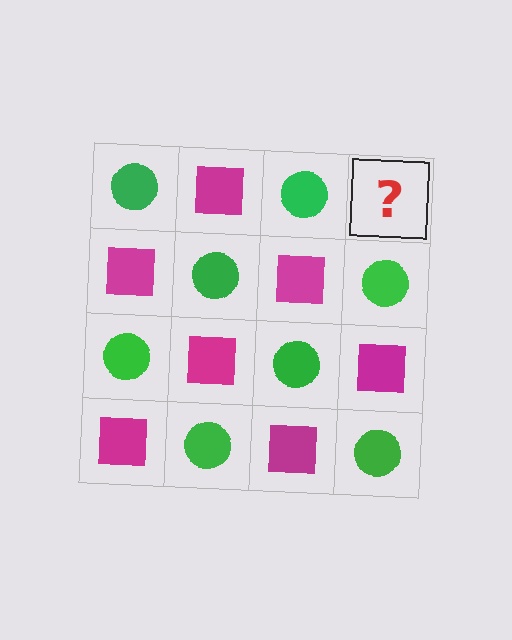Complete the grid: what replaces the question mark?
The question mark should be replaced with a magenta square.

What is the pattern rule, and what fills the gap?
The rule is that it alternates green circle and magenta square in a checkerboard pattern. The gap should be filled with a magenta square.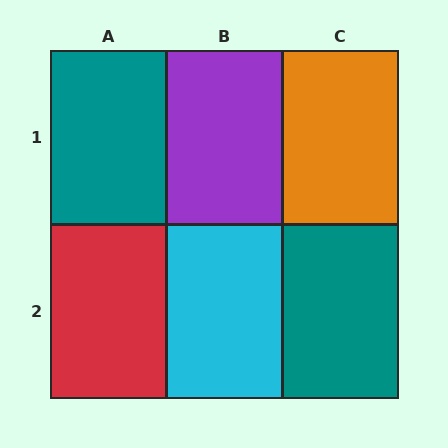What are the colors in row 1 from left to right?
Teal, purple, orange.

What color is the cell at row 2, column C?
Teal.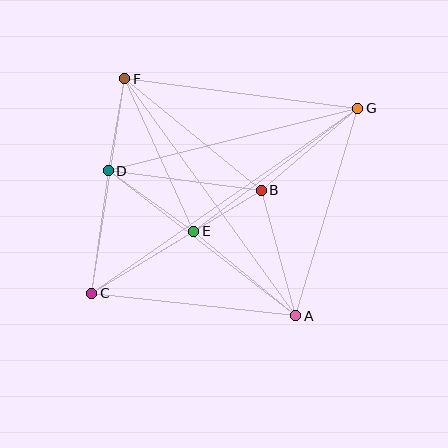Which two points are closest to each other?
Points B and E are closest to each other.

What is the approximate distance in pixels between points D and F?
The distance between D and F is approximately 93 pixels.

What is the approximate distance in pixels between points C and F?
The distance between C and F is approximately 217 pixels.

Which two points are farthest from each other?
Points C and G are farthest from each other.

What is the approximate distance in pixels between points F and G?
The distance between F and G is approximately 235 pixels.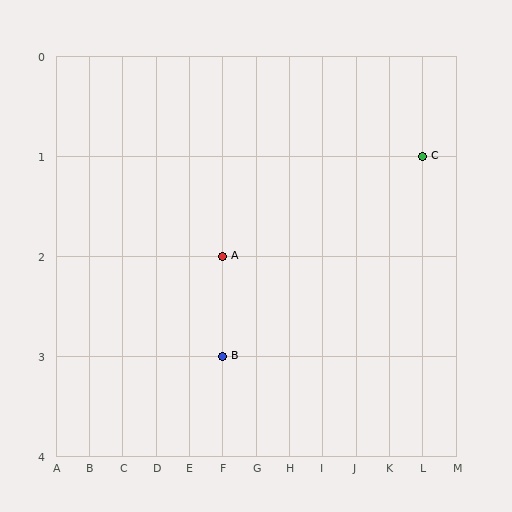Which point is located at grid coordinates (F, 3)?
Point B is at (F, 3).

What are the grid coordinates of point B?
Point B is at grid coordinates (F, 3).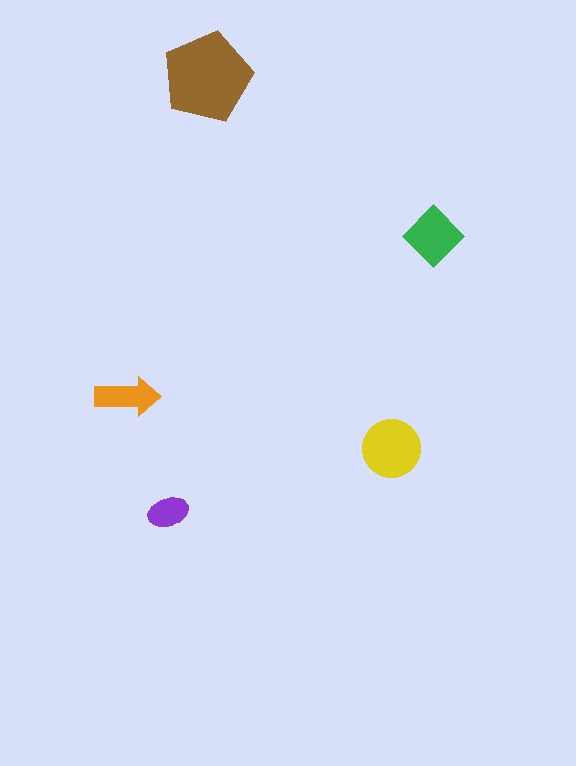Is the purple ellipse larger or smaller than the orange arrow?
Smaller.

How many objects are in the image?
There are 5 objects in the image.